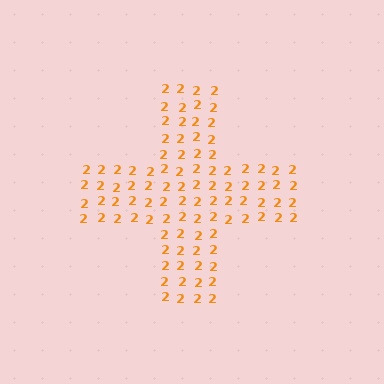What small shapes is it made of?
It is made of small digit 2's.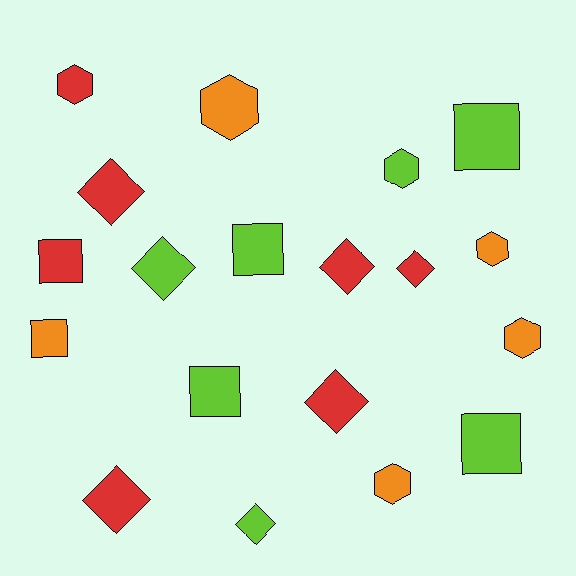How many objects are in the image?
There are 19 objects.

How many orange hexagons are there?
There are 4 orange hexagons.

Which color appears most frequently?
Lime, with 7 objects.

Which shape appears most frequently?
Diamond, with 7 objects.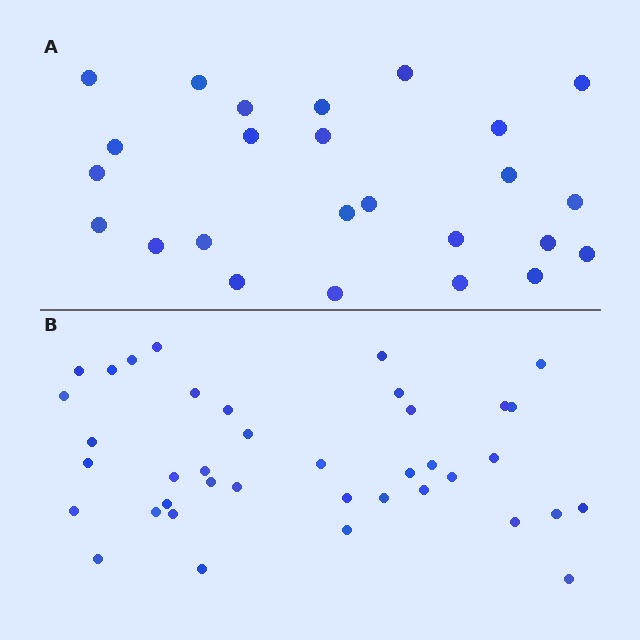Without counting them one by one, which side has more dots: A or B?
Region B (the bottom region) has more dots.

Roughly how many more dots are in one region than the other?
Region B has approximately 15 more dots than region A.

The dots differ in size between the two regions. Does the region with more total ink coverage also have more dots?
No. Region A has more total ink coverage because its dots are larger, but region B actually contains more individual dots. Total area can be misleading — the number of items is what matters here.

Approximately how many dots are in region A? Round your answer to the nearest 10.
About 20 dots. (The exact count is 25, which rounds to 20.)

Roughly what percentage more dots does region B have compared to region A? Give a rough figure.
About 55% more.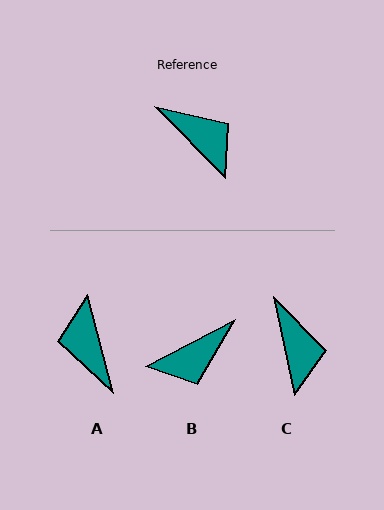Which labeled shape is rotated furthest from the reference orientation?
A, about 150 degrees away.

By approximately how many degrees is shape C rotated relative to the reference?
Approximately 33 degrees clockwise.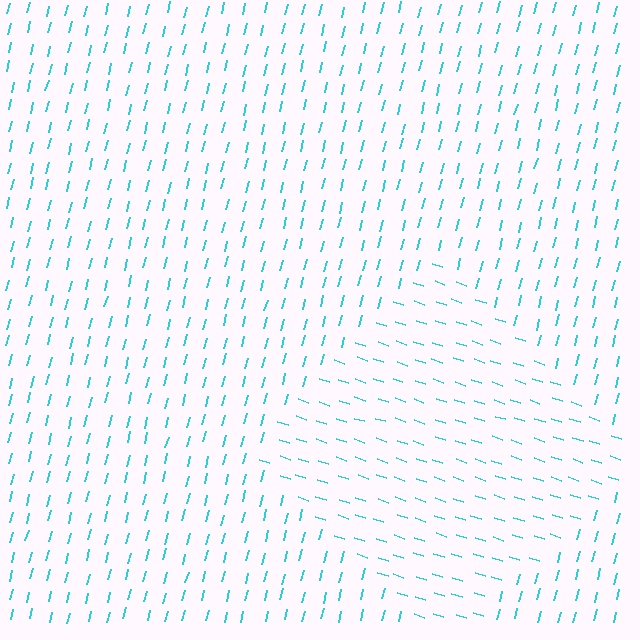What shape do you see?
I see a diamond.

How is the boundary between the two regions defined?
The boundary is defined purely by a change in line orientation (approximately 86 degrees difference). All lines are the same color and thickness.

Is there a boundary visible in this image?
Yes, there is a texture boundary formed by a change in line orientation.